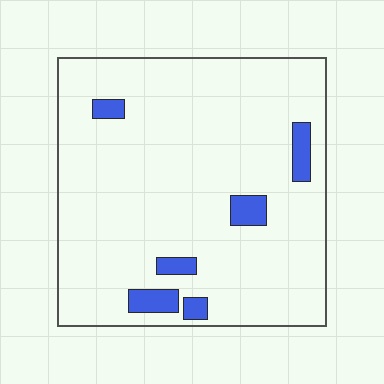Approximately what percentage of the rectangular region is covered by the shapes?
Approximately 10%.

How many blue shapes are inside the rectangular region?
6.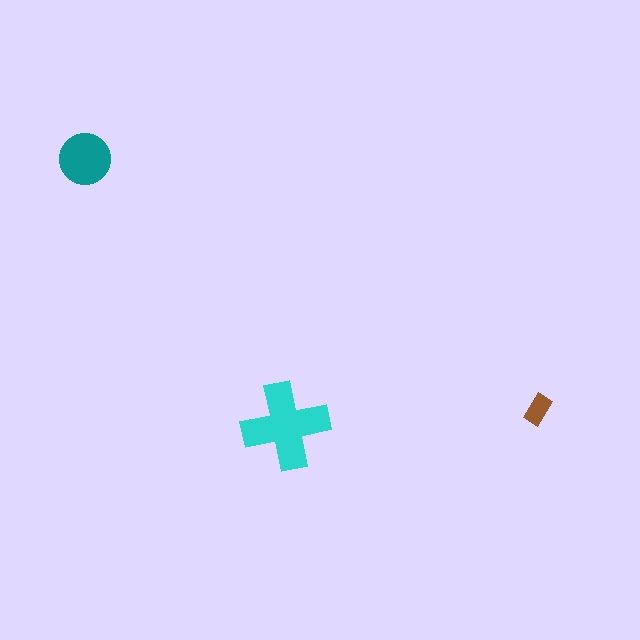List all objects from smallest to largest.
The brown rectangle, the teal circle, the cyan cross.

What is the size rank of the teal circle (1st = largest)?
2nd.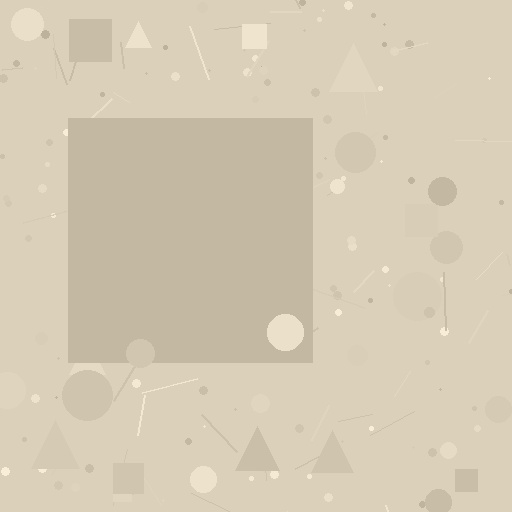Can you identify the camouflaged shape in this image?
The camouflaged shape is a square.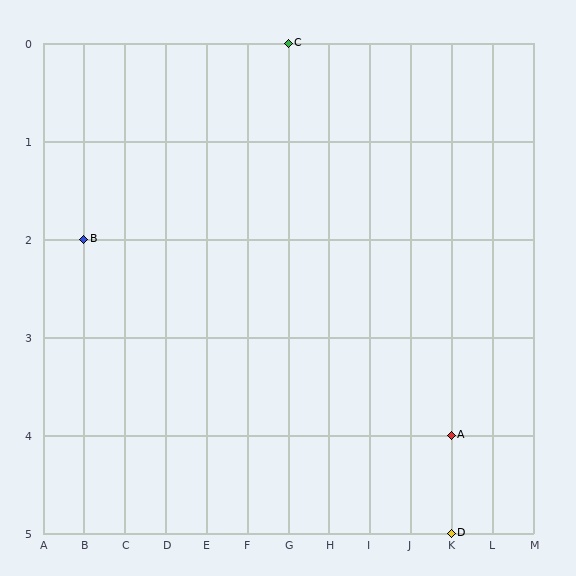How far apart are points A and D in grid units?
Points A and D are 1 row apart.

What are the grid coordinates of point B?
Point B is at grid coordinates (B, 2).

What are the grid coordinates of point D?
Point D is at grid coordinates (K, 5).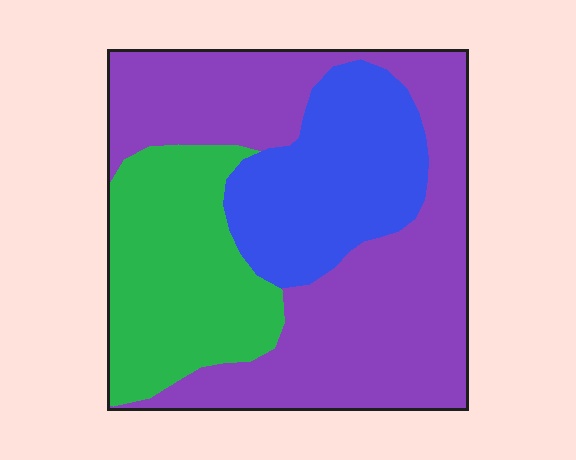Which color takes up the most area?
Purple, at roughly 50%.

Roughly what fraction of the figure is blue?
Blue takes up between a sixth and a third of the figure.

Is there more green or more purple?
Purple.